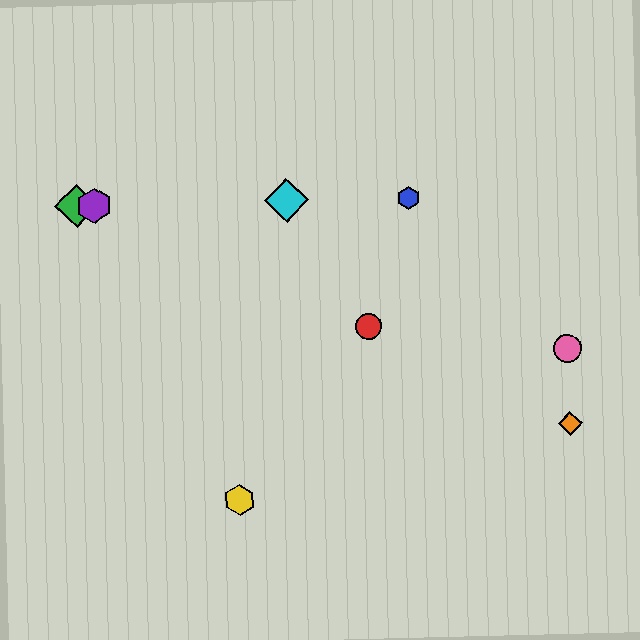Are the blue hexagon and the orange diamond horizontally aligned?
No, the blue hexagon is at y≈198 and the orange diamond is at y≈423.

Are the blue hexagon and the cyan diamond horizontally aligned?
Yes, both are at y≈198.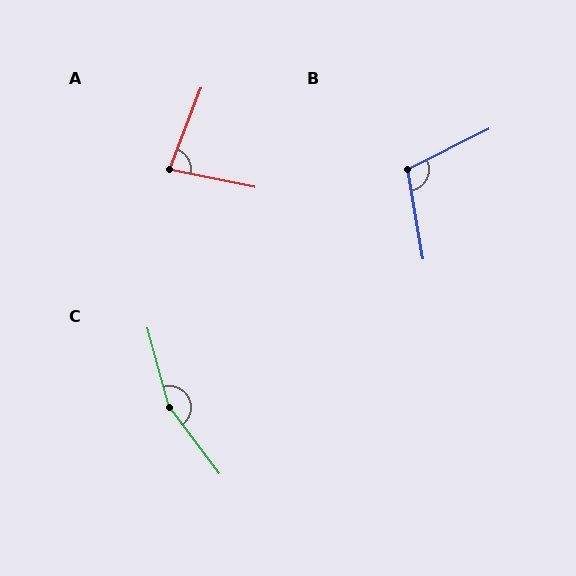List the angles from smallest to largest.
A (80°), B (106°), C (159°).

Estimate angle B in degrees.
Approximately 106 degrees.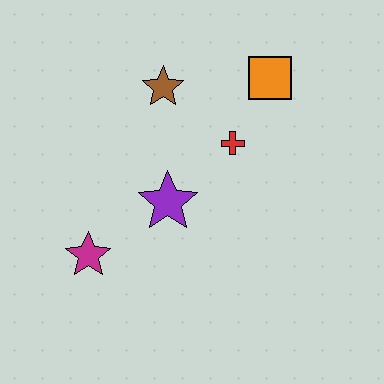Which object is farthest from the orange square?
The magenta star is farthest from the orange square.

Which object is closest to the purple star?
The red cross is closest to the purple star.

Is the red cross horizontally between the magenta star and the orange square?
Yes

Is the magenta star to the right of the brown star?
No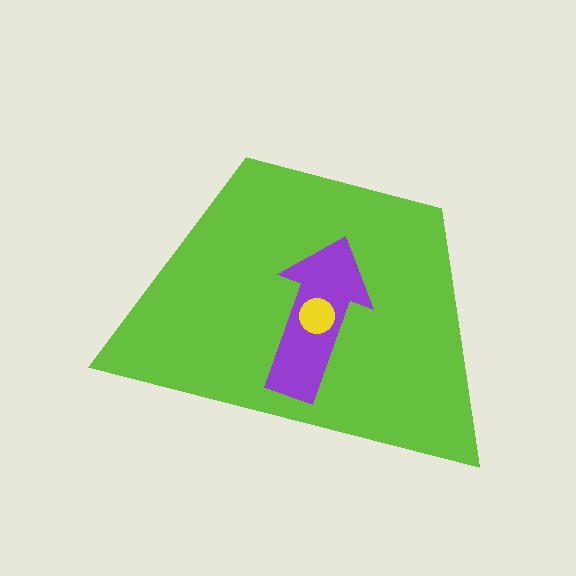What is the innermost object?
The yellow circle.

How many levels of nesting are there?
3.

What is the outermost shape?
The lime trapezoid.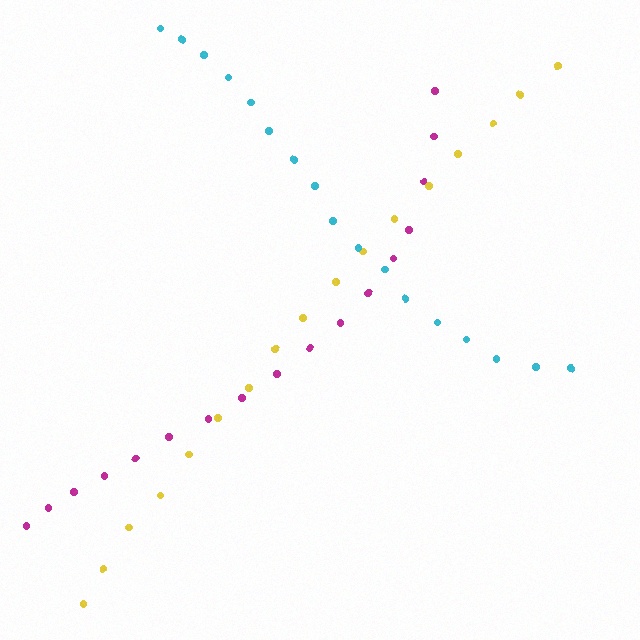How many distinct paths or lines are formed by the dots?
There are 3 distinct paths.